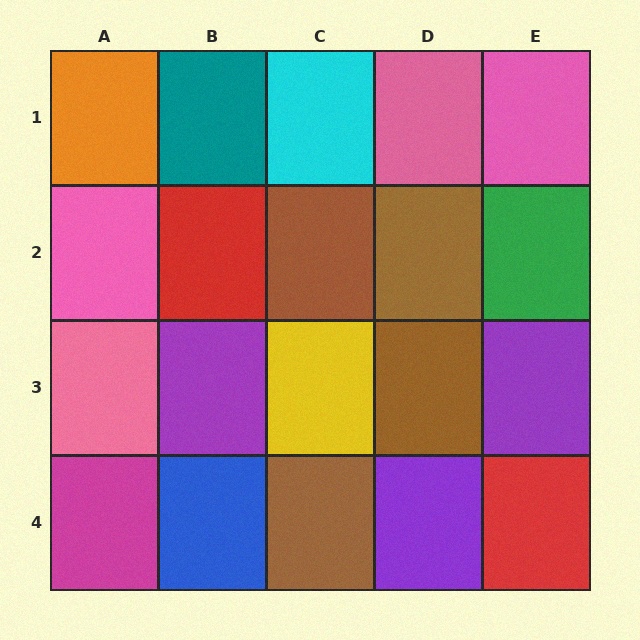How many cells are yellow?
1 cell is yellow.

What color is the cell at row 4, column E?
Red.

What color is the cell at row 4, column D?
Purple.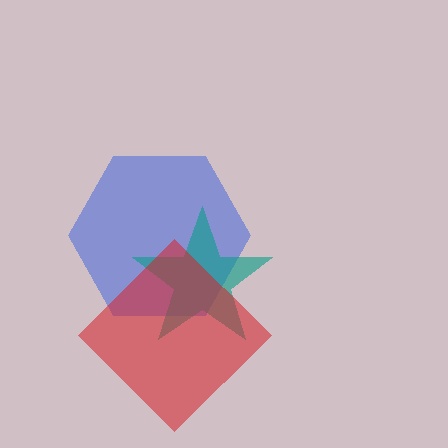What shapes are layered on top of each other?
The layered shapes are: a blue hexagon, a teal star, a red diamond.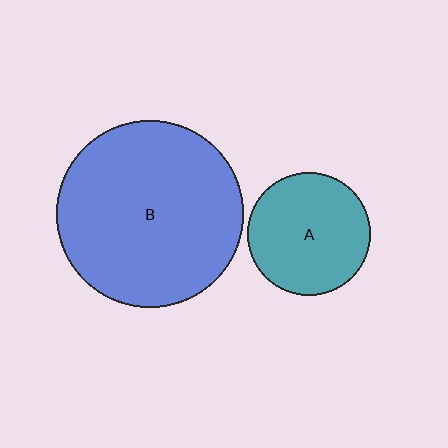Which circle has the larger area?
Circle B (blue).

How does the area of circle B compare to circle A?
Approximately 2.3 times.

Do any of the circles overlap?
No, none of the circles overlap.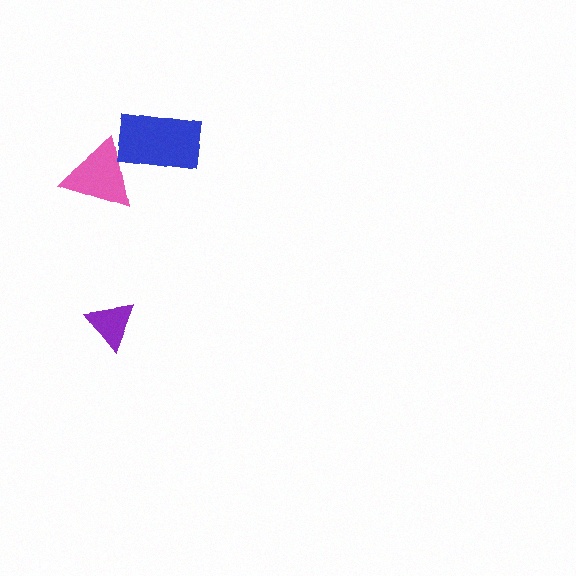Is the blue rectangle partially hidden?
No, no other shape covers it.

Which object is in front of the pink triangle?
The blue rectangle is in front of the pink triangle.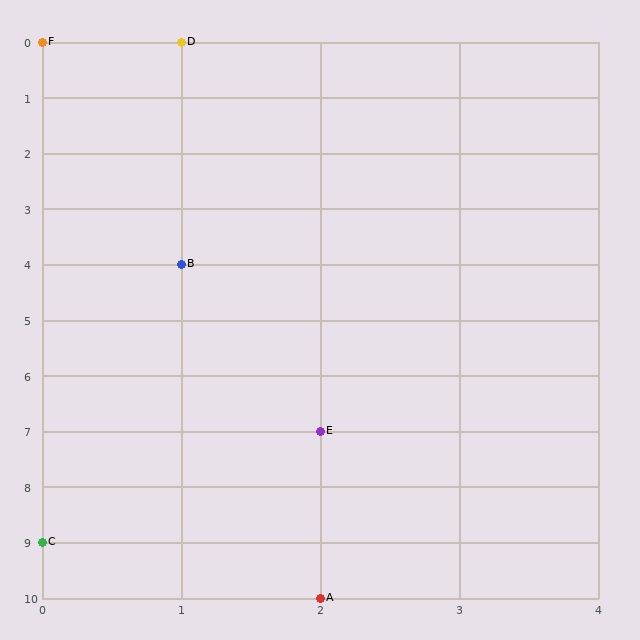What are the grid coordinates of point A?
Point A is at grid coordinates (2, 10).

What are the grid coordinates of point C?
Point C is at grid coordinates (0, 9).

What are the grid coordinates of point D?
Point D is at grid coordinates (1, 0).